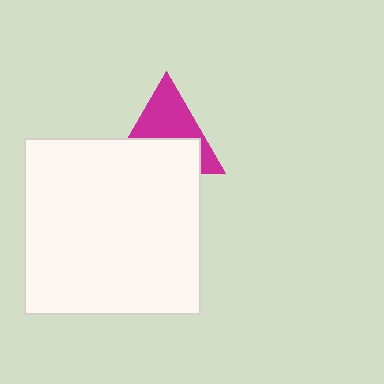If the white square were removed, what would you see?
You would see the complete magenta triangle.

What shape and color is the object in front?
The object in front is a white square.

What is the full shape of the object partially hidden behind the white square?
The partially hidden object is a magenta triangle.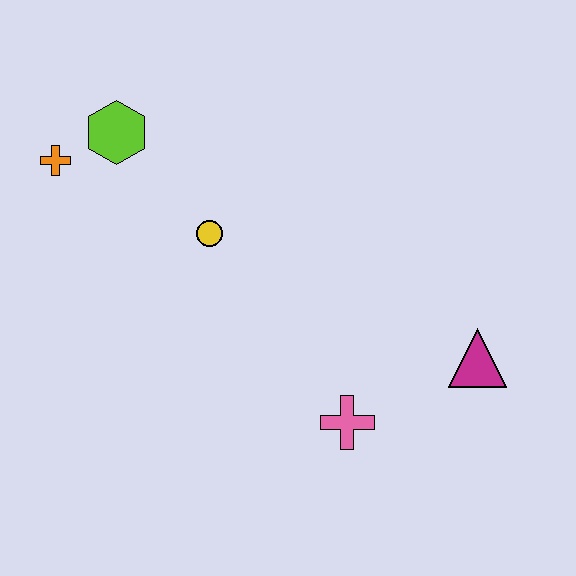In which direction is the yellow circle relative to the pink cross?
The yellow circle is above the pink cross.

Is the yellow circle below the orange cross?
Yes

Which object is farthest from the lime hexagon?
The magenta triangle is farthest from the lime hexagon.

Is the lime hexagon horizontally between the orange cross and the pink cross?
Yes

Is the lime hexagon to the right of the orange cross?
Yes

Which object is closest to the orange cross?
The lime hexagon is closest to the orange cross.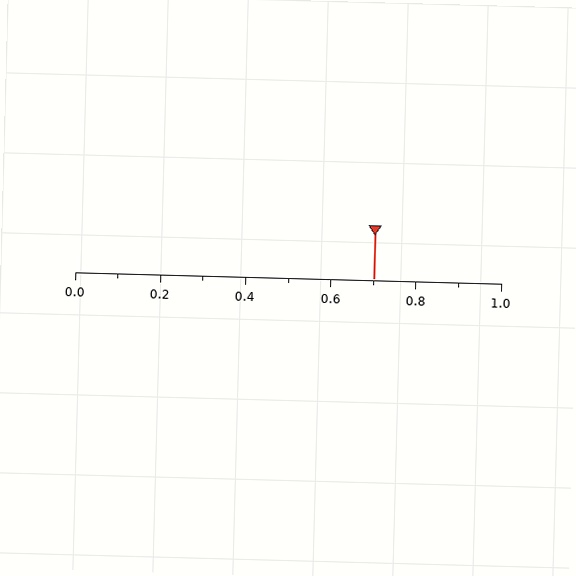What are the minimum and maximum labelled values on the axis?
The axis runs from 0.0 to 1.0.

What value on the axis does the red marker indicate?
The marker indicates approximately 0.7.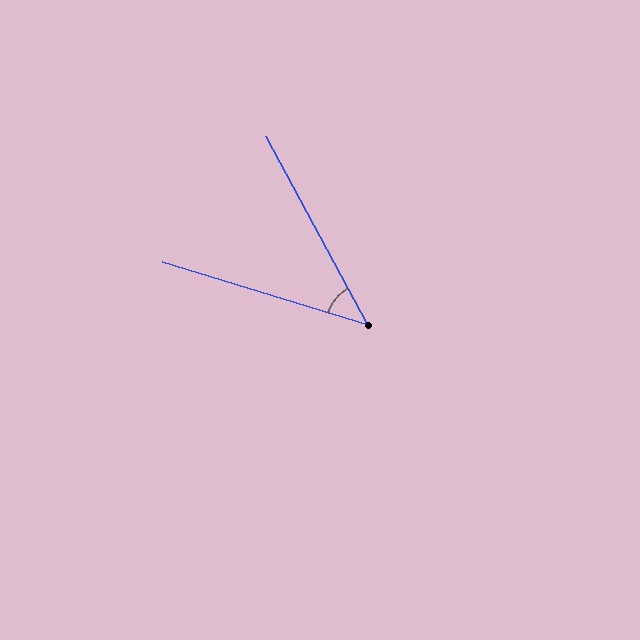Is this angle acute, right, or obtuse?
It is acute.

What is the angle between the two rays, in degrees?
Approximately 45 degrees.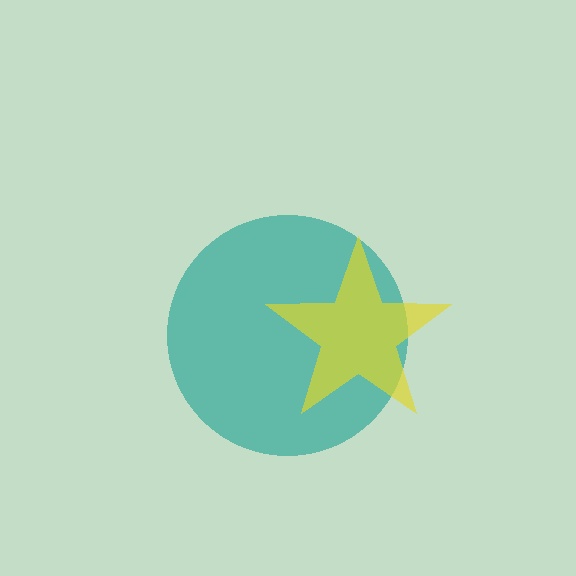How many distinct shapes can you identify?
There are 2 distinct shapes: a teal circle, a yellow star.